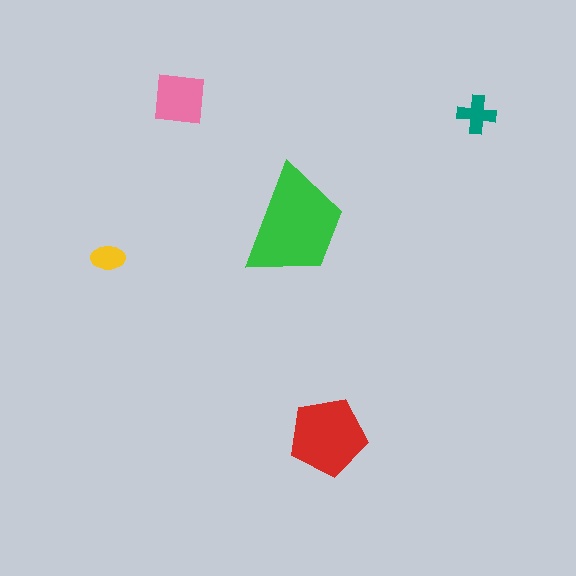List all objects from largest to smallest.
The green trapezoid, the red pentagon, the pink square, the teal cross, the yellow ellipse.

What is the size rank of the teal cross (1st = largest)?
4th.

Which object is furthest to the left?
The yellow ellipse is leftmost.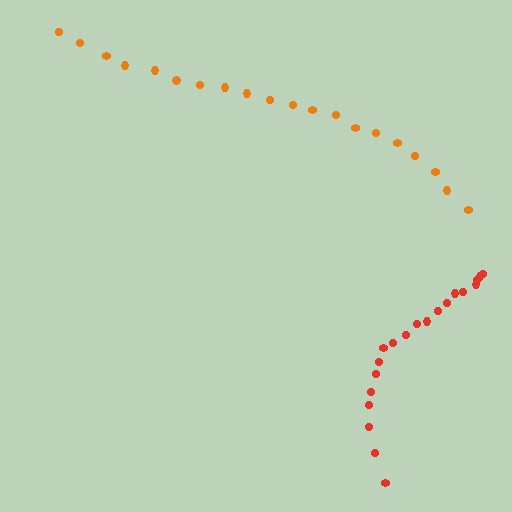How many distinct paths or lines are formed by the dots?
There are 2 distinct paths.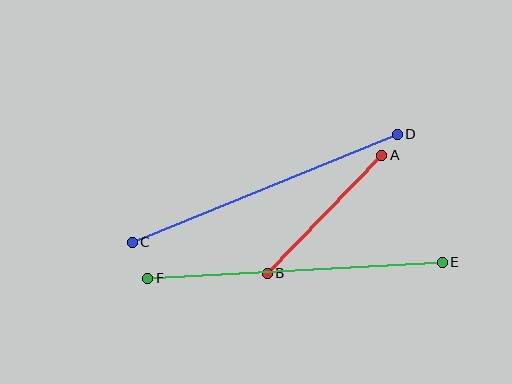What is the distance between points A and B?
The distance is approximately 164 pixels.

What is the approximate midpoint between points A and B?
The midpoint is at approximately (324, 214) pixels.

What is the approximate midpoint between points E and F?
The midpoint is at approximately (295, 270) pixels.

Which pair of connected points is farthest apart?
Points E and F are farthest apart.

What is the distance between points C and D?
The distance is approximately 286 pixels.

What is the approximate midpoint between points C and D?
The midpoint is at approximately (265, 188) pixels.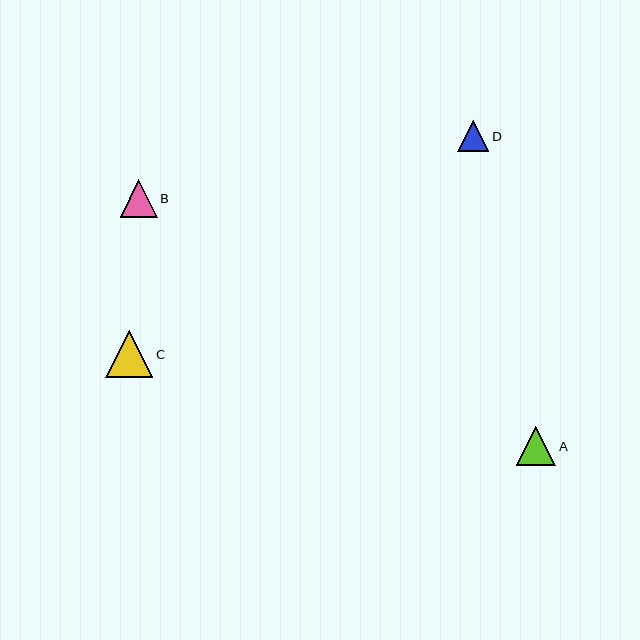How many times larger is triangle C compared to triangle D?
Triangle C is approximately 1.5 times the size of triangle D.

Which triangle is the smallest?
Triangle D is the smallest with a size of approximately 31 pixels.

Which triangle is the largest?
Triangle C is the largest with a size of approximately 47 pixels.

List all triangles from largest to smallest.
From largest to smallest: C, A, B, D.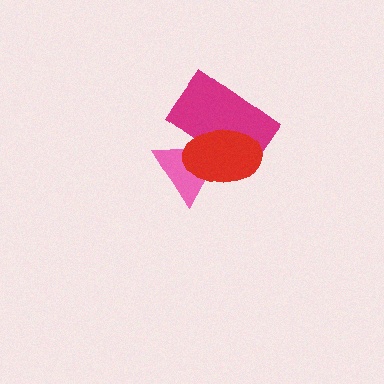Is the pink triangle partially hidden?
Yes, it is partially covered by another shape.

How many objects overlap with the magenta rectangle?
2 objects overlap with the magenta rectangle.